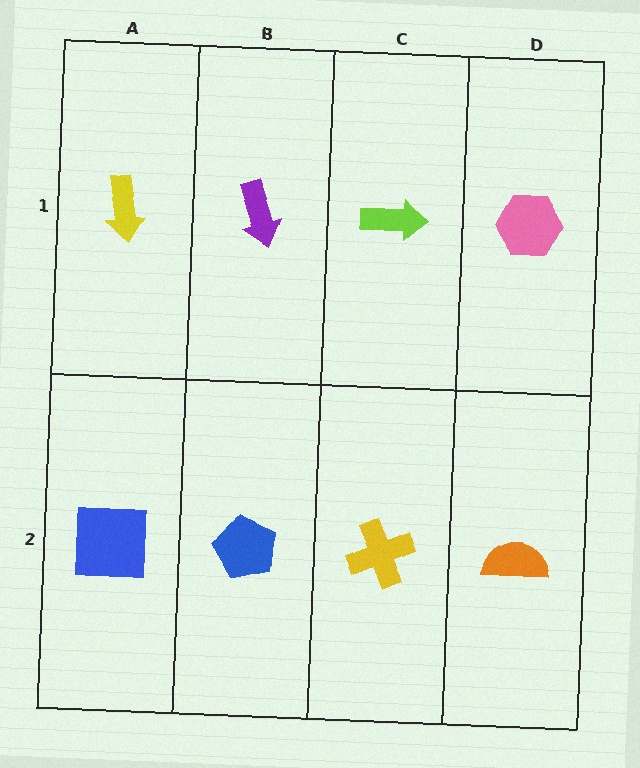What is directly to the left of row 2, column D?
A yellow cross.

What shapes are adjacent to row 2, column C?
A lime arrow (row 1, column C), a blue pentagon (row 2, column B), an orange semicircle (row 2, column D).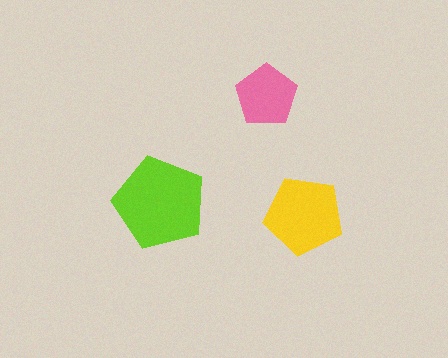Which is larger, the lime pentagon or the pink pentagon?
The lime one.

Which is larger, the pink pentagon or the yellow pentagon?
The yellow one.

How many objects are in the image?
There are 3 objects in the image.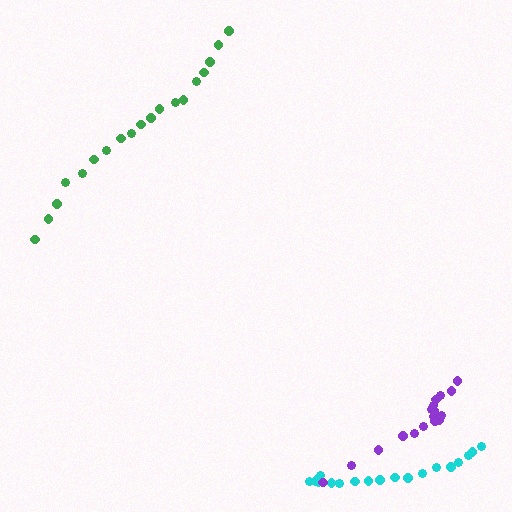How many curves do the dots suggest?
There are 3 distinct paths.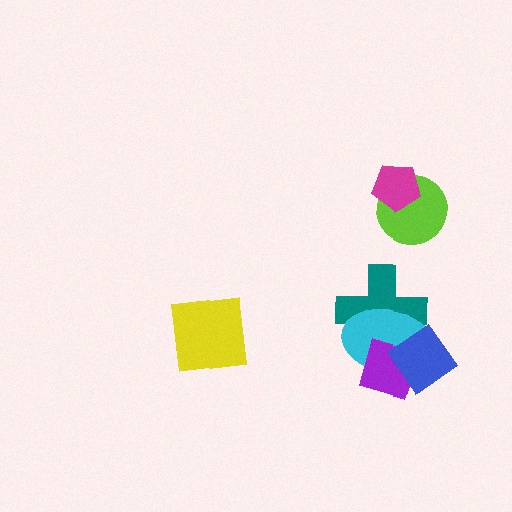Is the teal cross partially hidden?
Yes, it is partially covered by another shape.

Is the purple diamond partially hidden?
Yes, it is partially covered by another shape.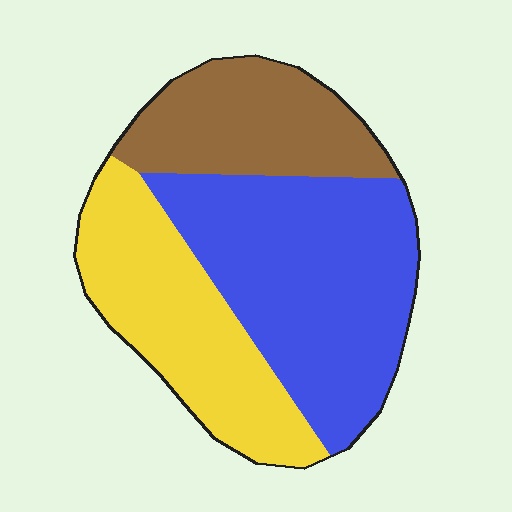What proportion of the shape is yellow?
Yellow takes up about one third (1/3) of the shape.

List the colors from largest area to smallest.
From largest to smallest: blue, yellow, brown.